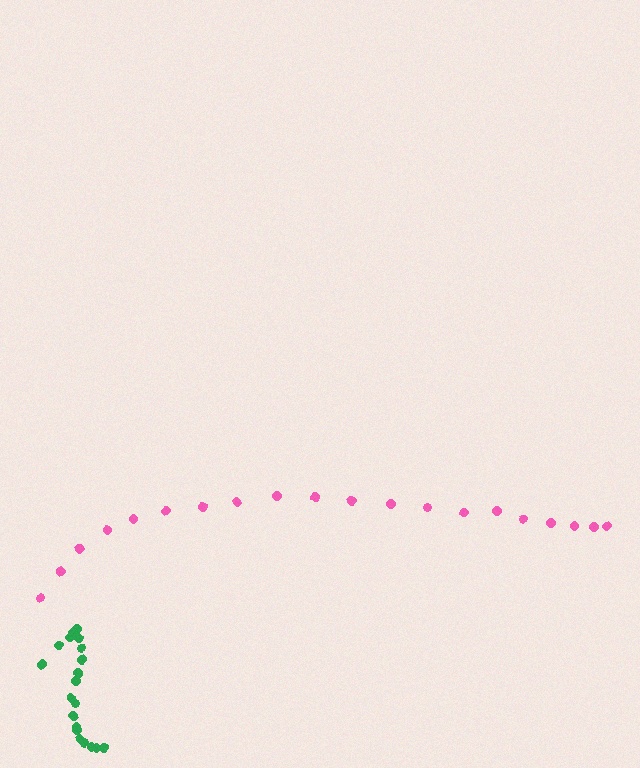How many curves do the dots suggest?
There are 2 distinct paths.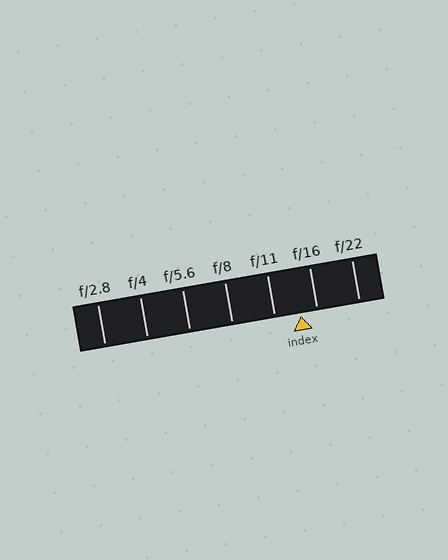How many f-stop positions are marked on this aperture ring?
There are 7 f-stop positions marked.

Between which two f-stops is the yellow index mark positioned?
The index mark is between f/11 and f/16.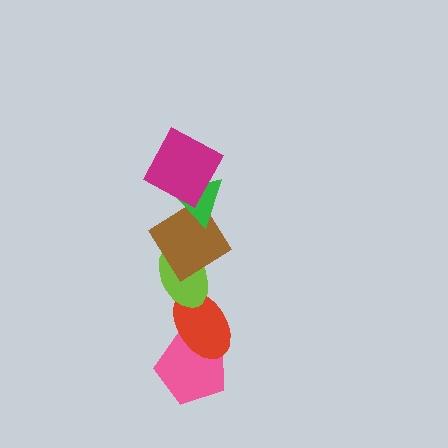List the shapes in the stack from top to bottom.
From top to bottom: the magenta square, the green triangle, the brown diamond, the lime ellipse, the red ellipse, the pink pentagon.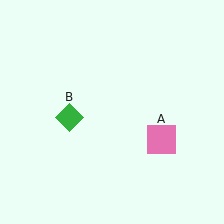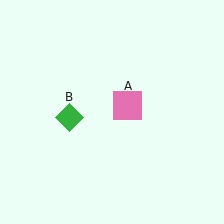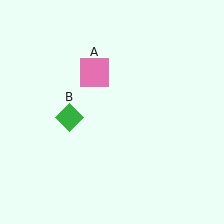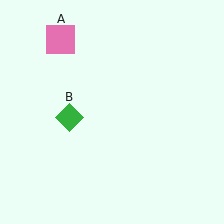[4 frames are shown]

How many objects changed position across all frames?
1 object changed position: pink square (object A).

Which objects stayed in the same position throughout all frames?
Green diamond (object B) remained stationary.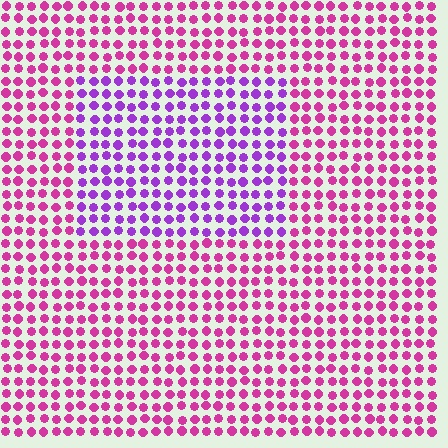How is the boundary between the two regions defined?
The boundary is defined purely by a slight shift in hue (about 39 degrees). Spacing, size, and orientation are identical on both sides.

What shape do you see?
I see a rectangle.